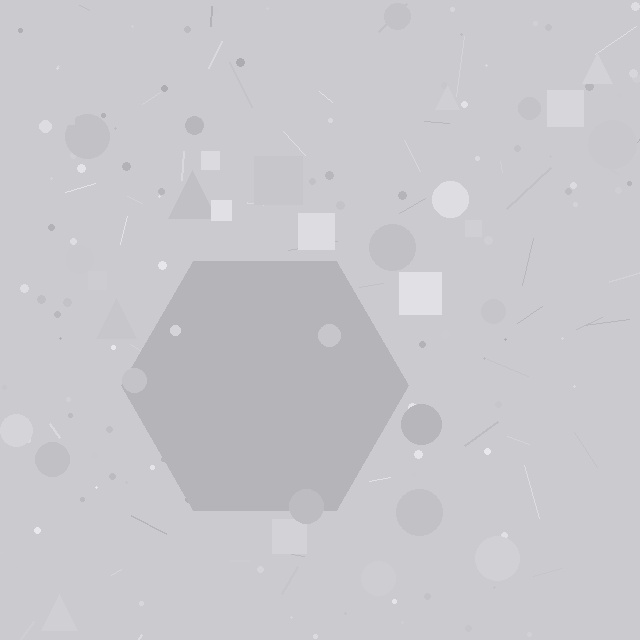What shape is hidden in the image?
A hexagon is hidden in the image.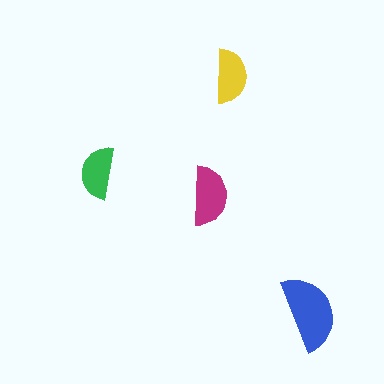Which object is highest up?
The yellow semicircle is topmost.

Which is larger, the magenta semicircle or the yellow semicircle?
The magenta one.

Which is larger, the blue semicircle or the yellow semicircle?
The blue one.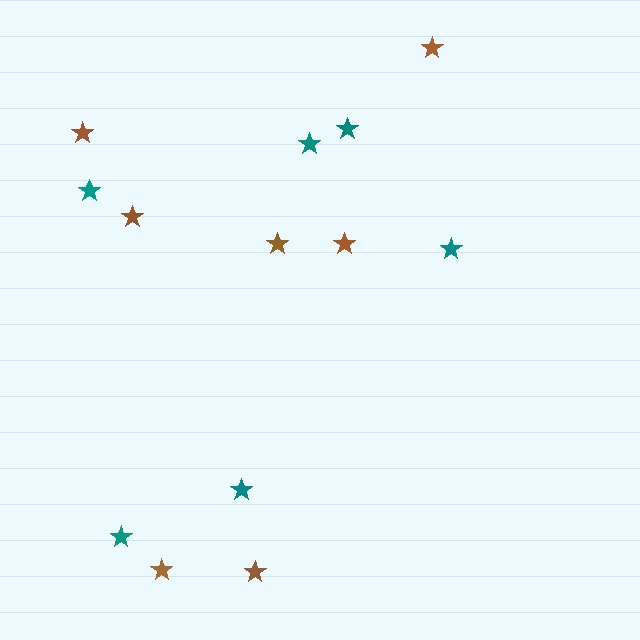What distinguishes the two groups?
There are 2 groups: one group of brown stars (7) and one group of teal stars (6).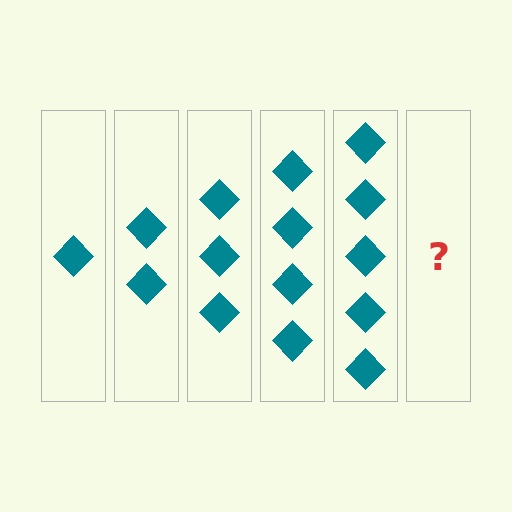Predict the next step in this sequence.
The next step is 6 diamonds.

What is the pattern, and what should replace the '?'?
The pattern is that each step adds one more diamond. The '?' should be 6 diamonds.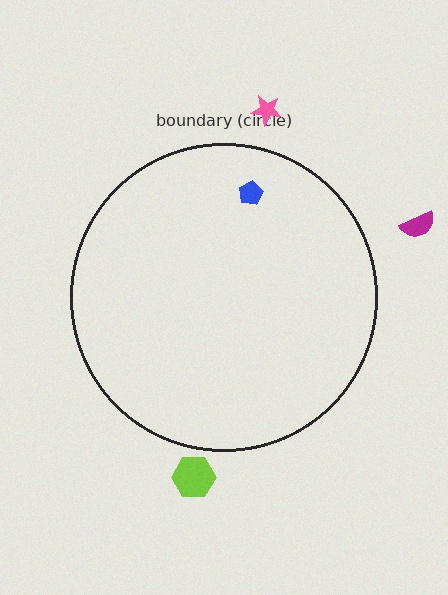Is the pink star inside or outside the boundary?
Outside.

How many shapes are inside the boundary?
1 inside, 3 outside.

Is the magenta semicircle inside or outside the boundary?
Outside.